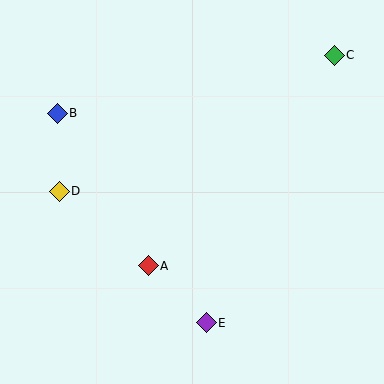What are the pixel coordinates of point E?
Point E is at (206, 323).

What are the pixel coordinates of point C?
Point C is at (334, 55).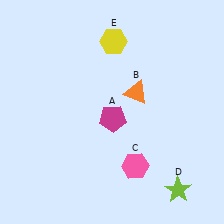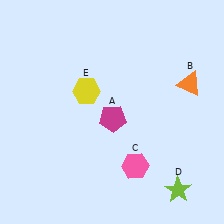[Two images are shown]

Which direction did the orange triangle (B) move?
The orange triangle (B) moved right.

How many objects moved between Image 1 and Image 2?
2 objects moved between the two images.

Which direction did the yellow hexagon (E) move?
The yellow hexagon (E) moved down.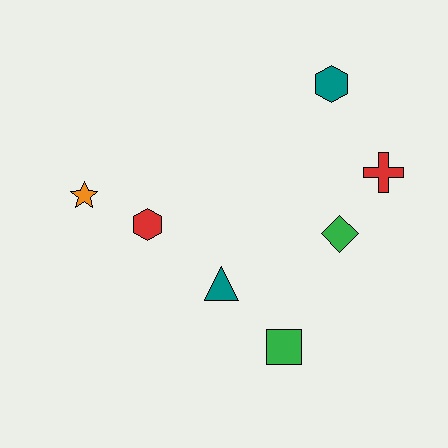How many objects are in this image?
There are 7 objects.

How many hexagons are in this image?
There are 2 hexagons.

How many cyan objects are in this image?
There are no cyan objects.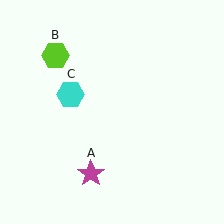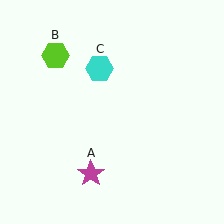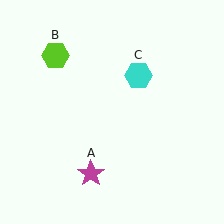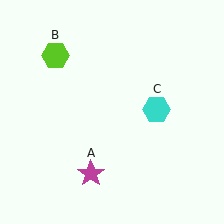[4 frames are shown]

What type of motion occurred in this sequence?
The cyan hexagon (object C) rotated clockwise around the center of the scene.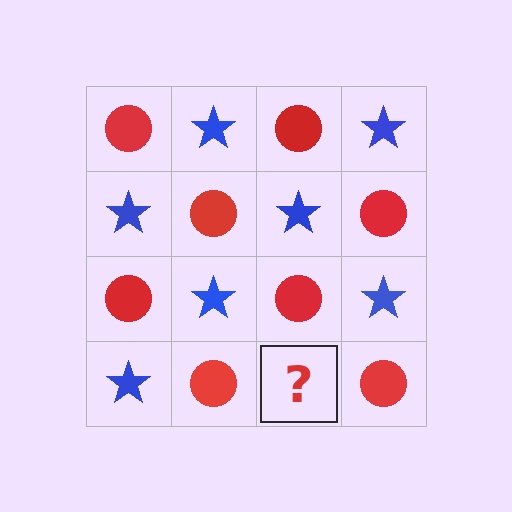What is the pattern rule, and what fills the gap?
The rule is that it alternates red circle and blue star in a checkerboard pattern. The gap should be filled with a blue star.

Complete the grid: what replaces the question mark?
The question mark should be replaced with a blue star.